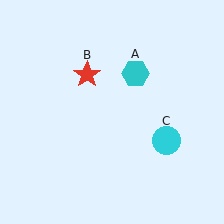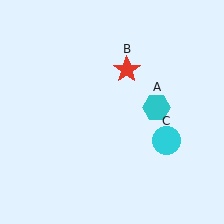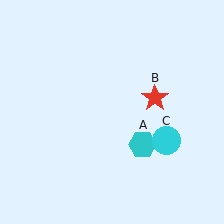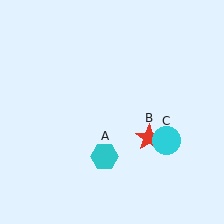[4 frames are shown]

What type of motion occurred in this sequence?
The cyan hexagon (object A), red star (object B) rotated clockwise around the center of the scene.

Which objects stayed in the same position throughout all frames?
Cyan circle (object C) remained stationary.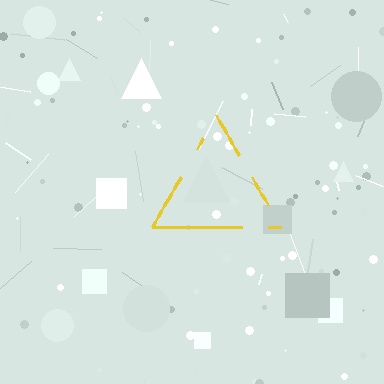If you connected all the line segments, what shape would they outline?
They would outline a triangle.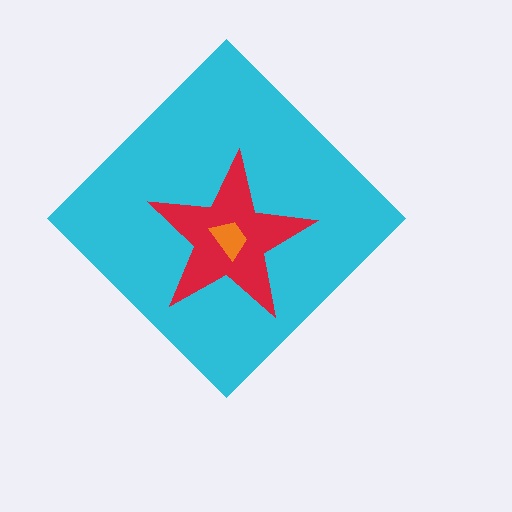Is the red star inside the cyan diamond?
Yes.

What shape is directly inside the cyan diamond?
The red star.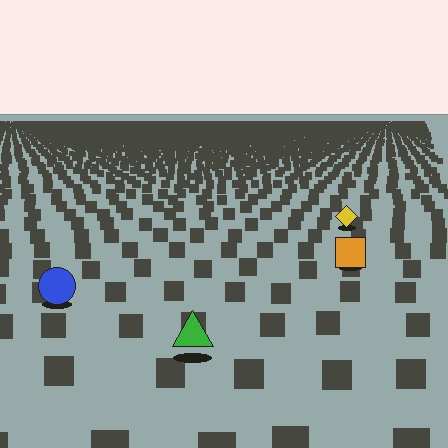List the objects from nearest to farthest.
From nearest to farthest: the green triangle, the blue circle, the orange square, the yellow diamond.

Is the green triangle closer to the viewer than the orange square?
Yes. The green triangle is closer — you can tell from the texture gradient: the ground texture is coarser near it.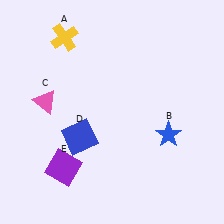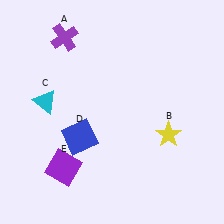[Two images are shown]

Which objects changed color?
A changed from yellow to purple. B changed from blue to yellow. C changed from pink to cyan.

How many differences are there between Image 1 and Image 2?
There are 3 differences between the two images.